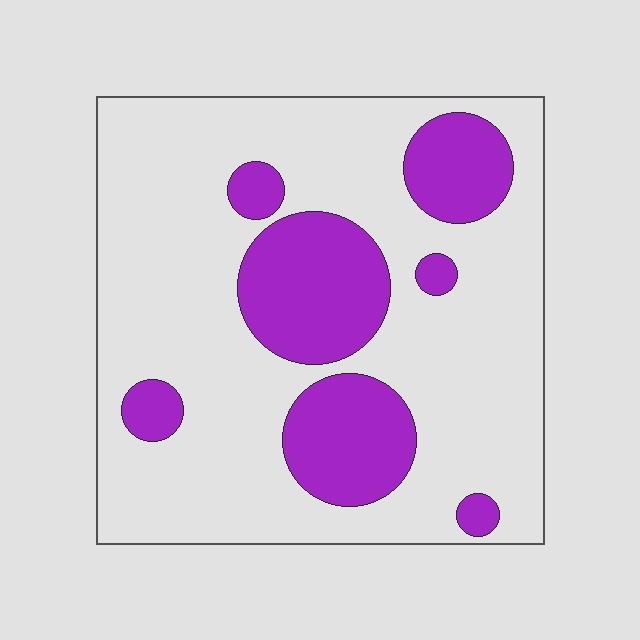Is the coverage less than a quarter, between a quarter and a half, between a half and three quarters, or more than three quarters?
Between a quarter and a half.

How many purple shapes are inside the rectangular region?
7.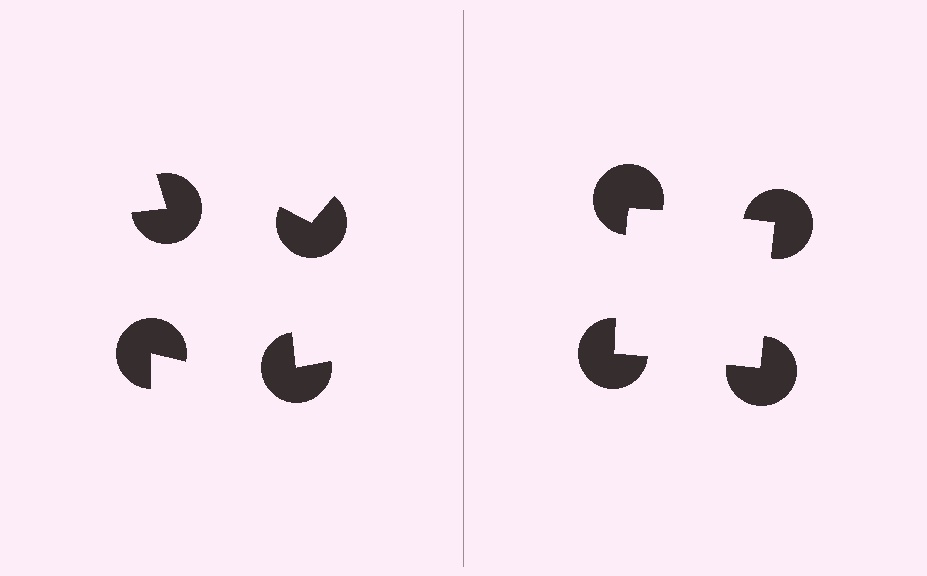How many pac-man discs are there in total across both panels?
8 — 4 on each side.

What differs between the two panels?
The pac-man discs are positioned identically on both sides; only the wedge orientations differ. On the right they align to a square; on the left they are misaligned.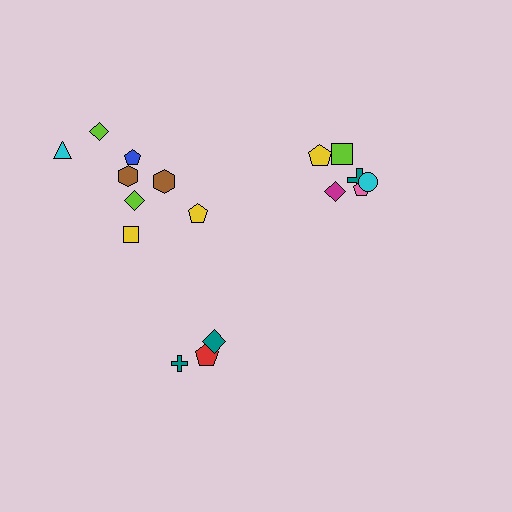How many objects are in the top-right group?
There are 6 objects.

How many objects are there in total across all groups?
There are 17 objects.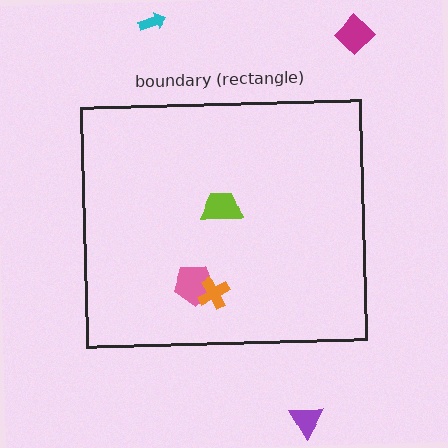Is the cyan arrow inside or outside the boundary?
Outside.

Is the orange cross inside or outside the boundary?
Inside.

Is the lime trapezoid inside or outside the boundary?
Inside.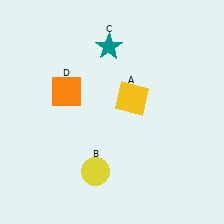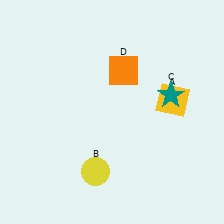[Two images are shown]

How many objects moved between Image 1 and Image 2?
3 objects moved between the two images.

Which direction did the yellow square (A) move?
The yellow square (A) moved right.